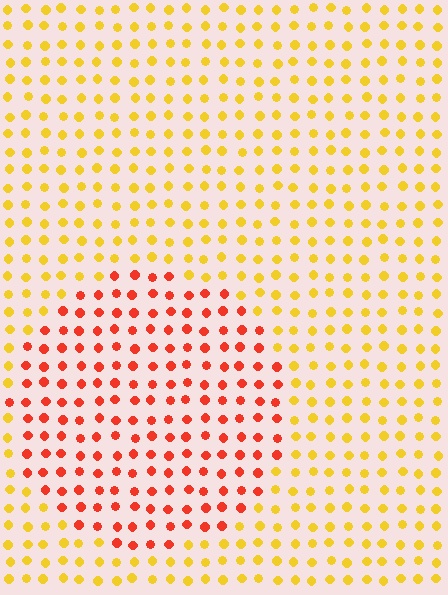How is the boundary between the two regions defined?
The boundary is defined purely by a slight shift in hue (about 45 degrees). Spacing, size, and orientation are identical on both sides.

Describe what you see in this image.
The image is filled with small yellow elements in a uniform arrangement. A circle-shaped region is visible where the elements are tinted to a slightly different hue, forming a subtle color boundary.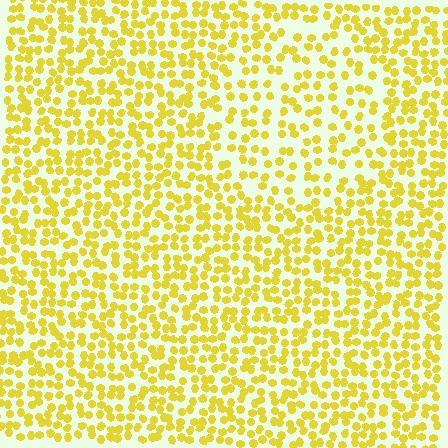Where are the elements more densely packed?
The elements are more densely packed outside the circle boundary.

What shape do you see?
I see a circle.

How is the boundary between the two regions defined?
The boundary is defined by a change in element density (approximately 1.6x ratio). All elements are the same color, size, and shape.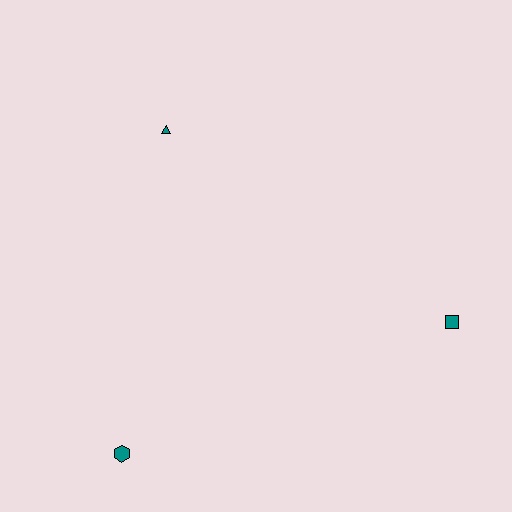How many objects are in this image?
There are 3 objects.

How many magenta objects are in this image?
There are no magenta objects.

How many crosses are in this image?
There are no crosses.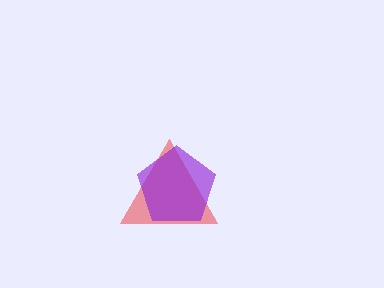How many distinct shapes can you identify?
There are 2 distinct shapes: a red triangle, a purple pentagon.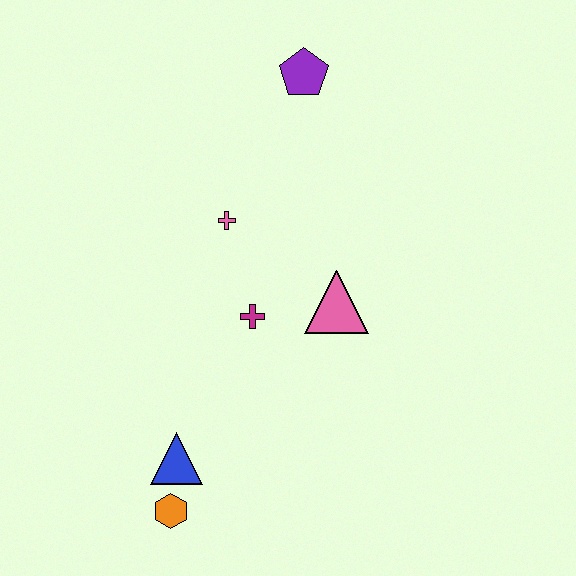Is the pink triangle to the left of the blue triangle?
No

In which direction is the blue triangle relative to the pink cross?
The blue triangle is below the pink cross.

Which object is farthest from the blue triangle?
The purple pentagon is farthest from the blue triangle.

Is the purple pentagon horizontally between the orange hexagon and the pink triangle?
Yes